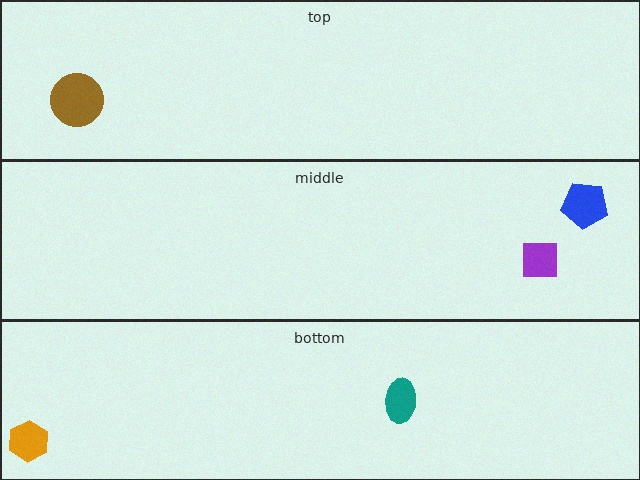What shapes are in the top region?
The brown circle.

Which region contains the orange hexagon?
The bottom region.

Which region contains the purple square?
The middle region.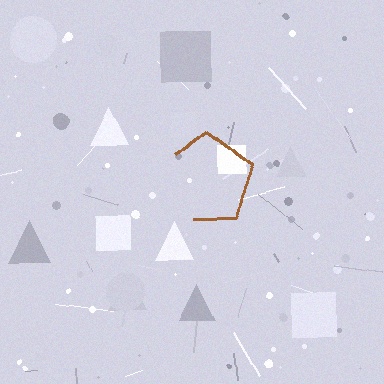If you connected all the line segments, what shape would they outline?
They would outline a pentagon.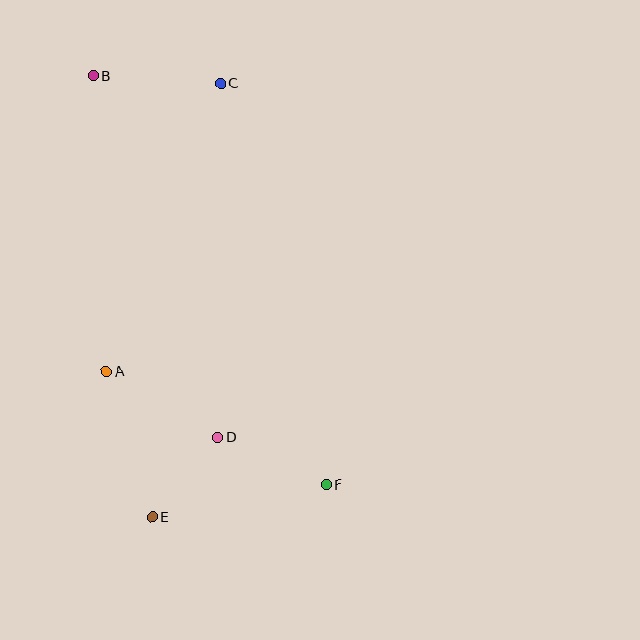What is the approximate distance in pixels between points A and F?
The distance between A and F is approximately 248 pixels.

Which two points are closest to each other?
Points D and E are closest to each other.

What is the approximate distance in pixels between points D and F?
The distance between D and F is approximately 119 pixels.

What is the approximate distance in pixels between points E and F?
The distance between E and F is approximately 177 pixels.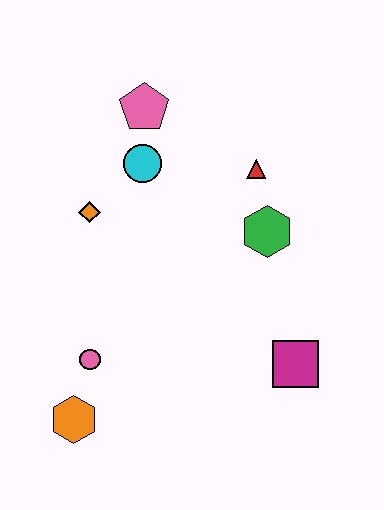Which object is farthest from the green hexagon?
The orange hexagon is farthest from the green hexagon.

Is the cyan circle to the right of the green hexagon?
No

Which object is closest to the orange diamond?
The cyan circle is closest to the orange diamond.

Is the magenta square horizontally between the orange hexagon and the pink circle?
No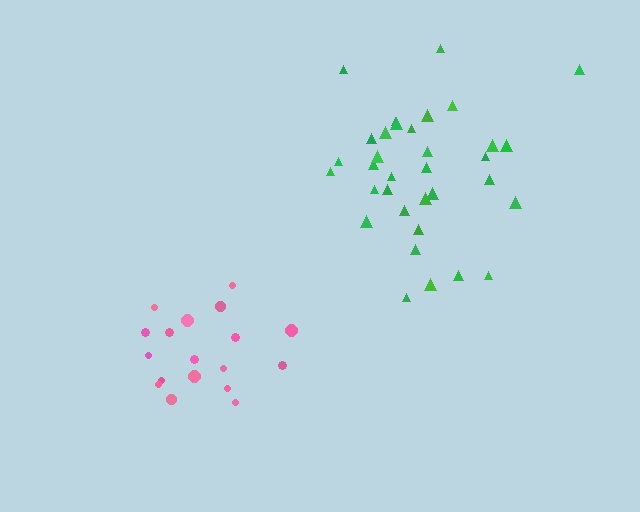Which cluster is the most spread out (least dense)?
Pink.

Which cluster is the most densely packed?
Green.